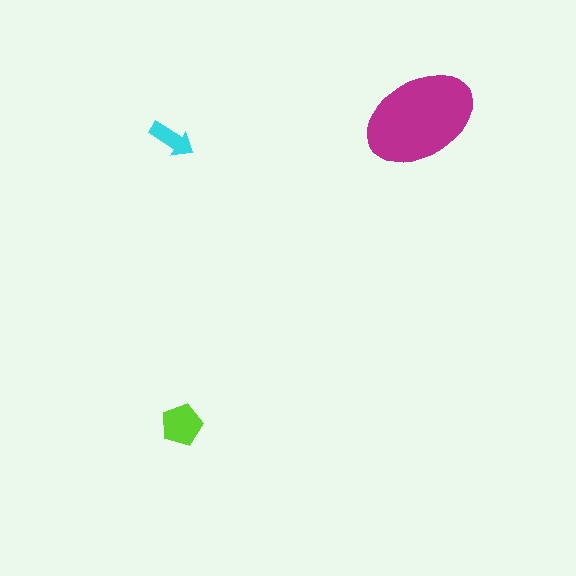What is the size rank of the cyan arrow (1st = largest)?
3rd.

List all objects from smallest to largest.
The cyan arrow, the lime pentagon, the magenta ellipse.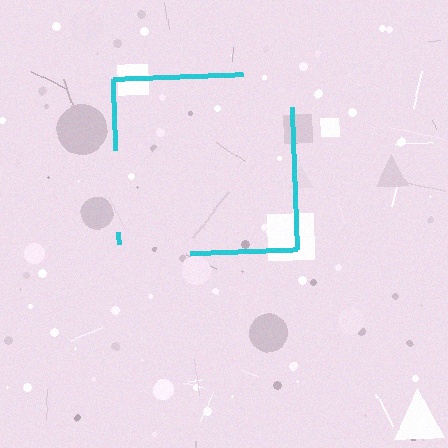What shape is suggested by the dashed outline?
The dashed outline suggests a square.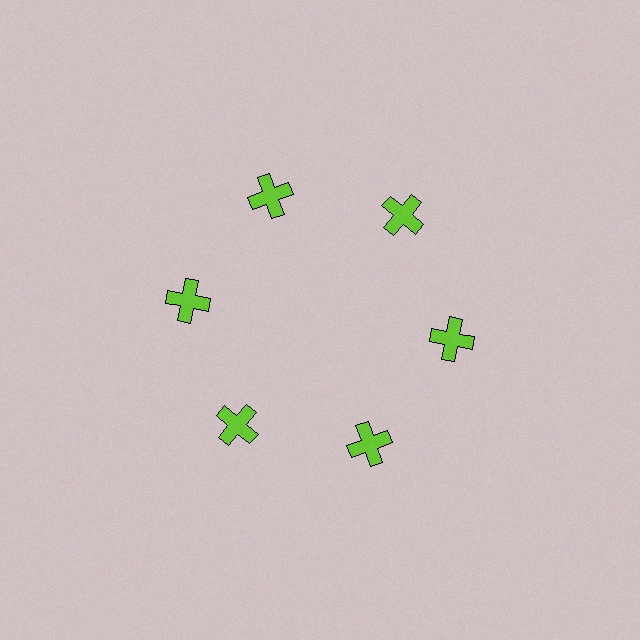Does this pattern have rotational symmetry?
Yes, this pattern has 6-fold rotational symmetry. It looks the same after rotating 60 degrees around the center.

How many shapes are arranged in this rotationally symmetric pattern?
There are 6 shapes, arranged in 6 groups of 1.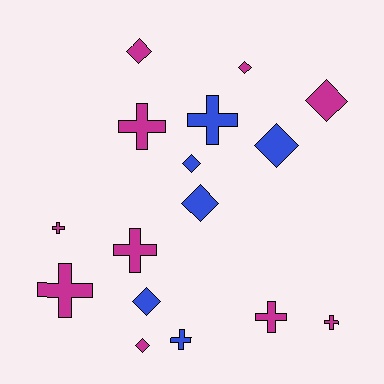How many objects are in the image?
There are 16 objects.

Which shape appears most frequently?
Cross, with 8 objects.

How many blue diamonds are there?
There are 4 blue diamonds.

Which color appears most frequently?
Magenta, with 10 objects.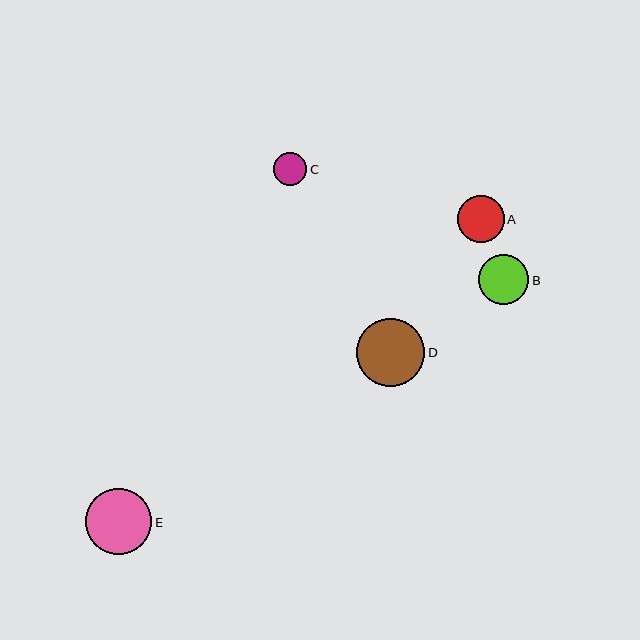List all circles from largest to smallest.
From largest to smallest: D, E, B, A, C.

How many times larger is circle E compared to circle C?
Circle E is approximately 2.0 times the size of circle C.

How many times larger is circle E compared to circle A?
Circle E is approximately 1.4 times the size of circle A.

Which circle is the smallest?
Circle C is the smallest with a size of approximately 33 pixels.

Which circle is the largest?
Circle D is the largest with a size of approximately 68 pixels.